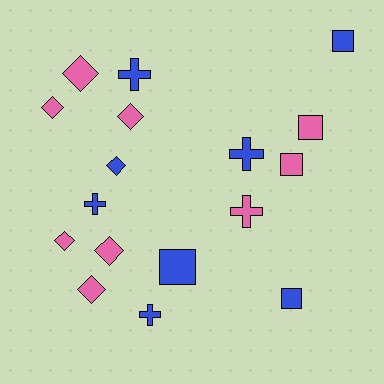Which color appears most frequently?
Pink, with 9 objects.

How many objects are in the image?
There are 17 objects.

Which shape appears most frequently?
Diamond, with 7 objects.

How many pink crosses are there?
There is 1 pink cross.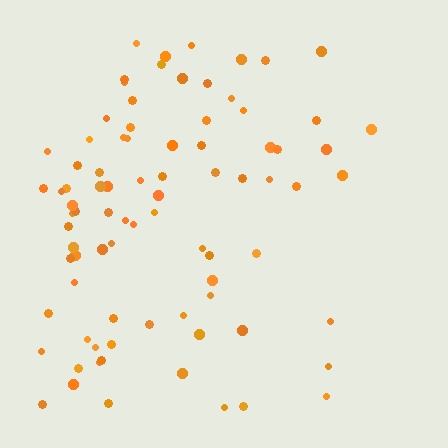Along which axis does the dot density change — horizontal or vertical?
Horizontal.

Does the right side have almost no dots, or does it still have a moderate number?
Still a moderate number, just noticeably fewer than the left.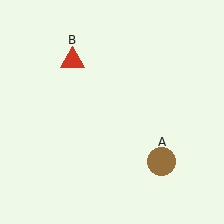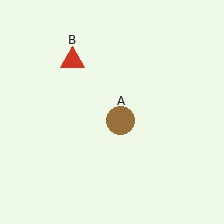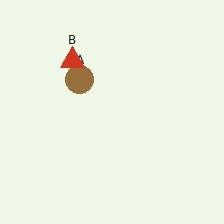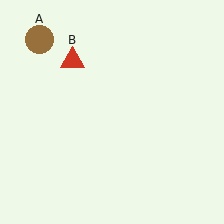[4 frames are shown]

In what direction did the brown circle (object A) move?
The brown circle (object A) moved up and to the left.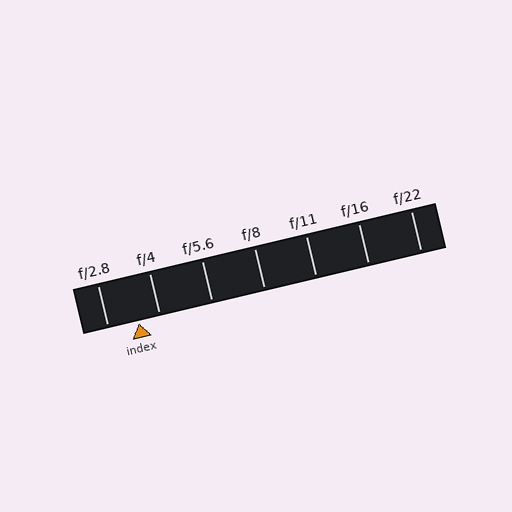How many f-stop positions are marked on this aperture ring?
There are 7 f-stop positions marked.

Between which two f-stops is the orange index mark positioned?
The index mark is between f/2.8 and f/4.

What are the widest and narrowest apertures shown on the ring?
The widest aperture shown is f/2.8 and the narrowest is f/22.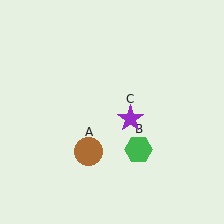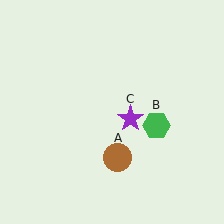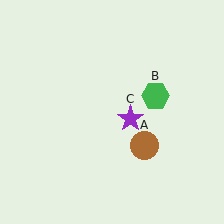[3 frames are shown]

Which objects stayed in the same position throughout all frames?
Purple star (object C) remained stationary.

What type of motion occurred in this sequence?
The brown circle (object A), green hexagon (object B) rotated counterclockwise around the center of the scene.